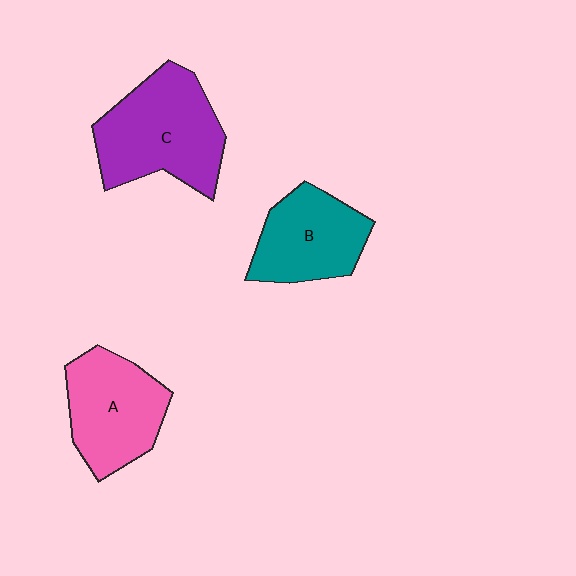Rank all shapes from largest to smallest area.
From largest to smallest: C (purple), A (pink), B (teal).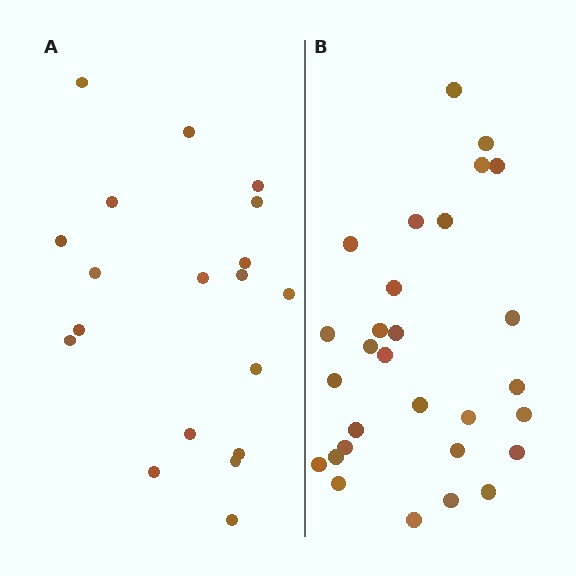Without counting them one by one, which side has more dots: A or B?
Region B (the right region) has more dots.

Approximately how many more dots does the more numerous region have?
Region B has roughly 10 or so more dots than region A.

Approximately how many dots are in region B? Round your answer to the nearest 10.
About 30 dots. (The exact count is 29, which rounds to 30.)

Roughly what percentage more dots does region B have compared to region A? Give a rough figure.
About 55% more.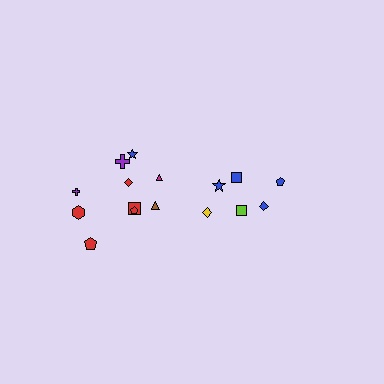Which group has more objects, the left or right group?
The left group.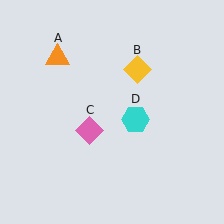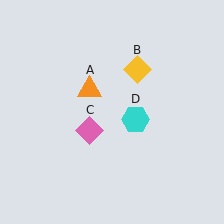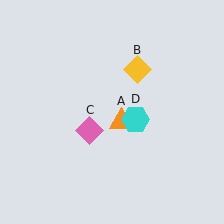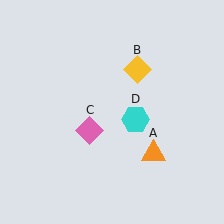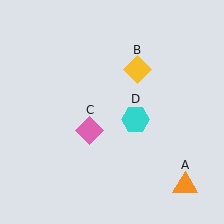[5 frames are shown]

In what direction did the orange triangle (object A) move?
The orange triangle (object A) moved down and to the right.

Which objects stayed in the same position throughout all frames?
Yellow diamond (object B) and pink diamond (object C) and cyan hexagon (object D) remained stationary.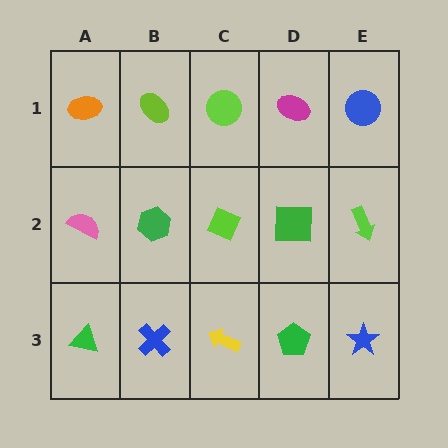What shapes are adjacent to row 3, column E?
A lime arrow (row 2, column E), a green pentagon (row 3, column D).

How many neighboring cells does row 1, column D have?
3.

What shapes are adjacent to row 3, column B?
A green hexagon (row 2, column B), a green triangle (row 3, column A), a yellow arrow (row 3, column C).